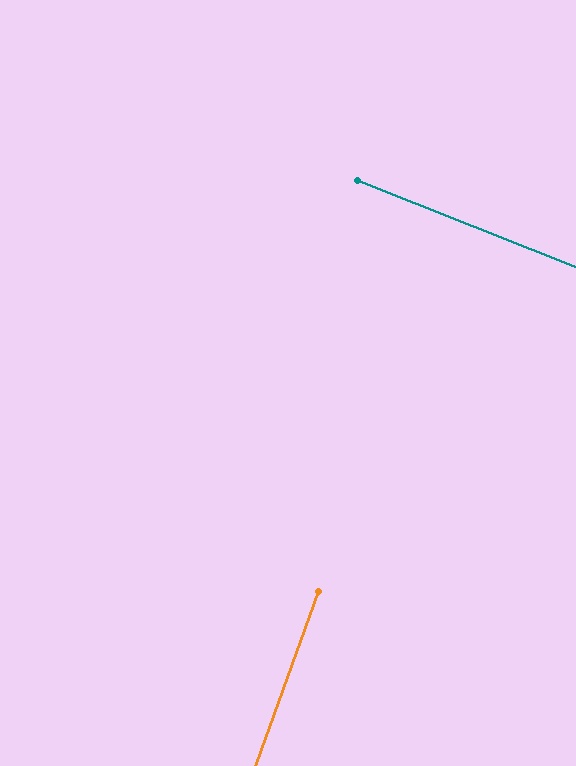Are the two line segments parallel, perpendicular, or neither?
Perpendicular — they meet at approximately 88°.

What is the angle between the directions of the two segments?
Approximately 88 degrees.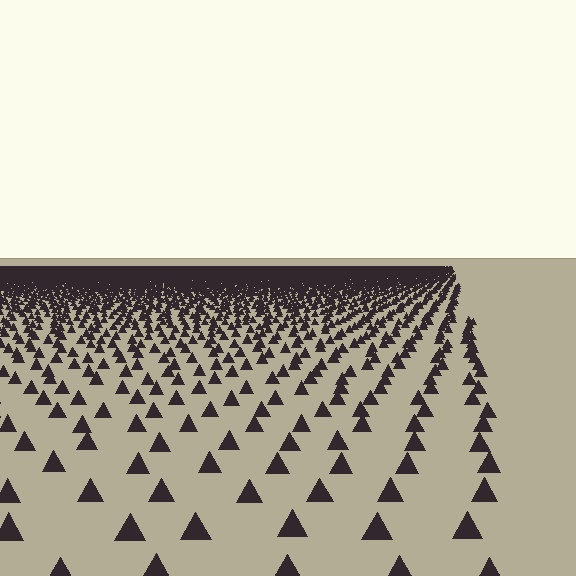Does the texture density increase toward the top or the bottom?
Density increases toward the top.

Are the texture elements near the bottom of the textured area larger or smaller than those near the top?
Larger. Near the bottom, elements are closer to the viewer and appear at a bigger on-screen size.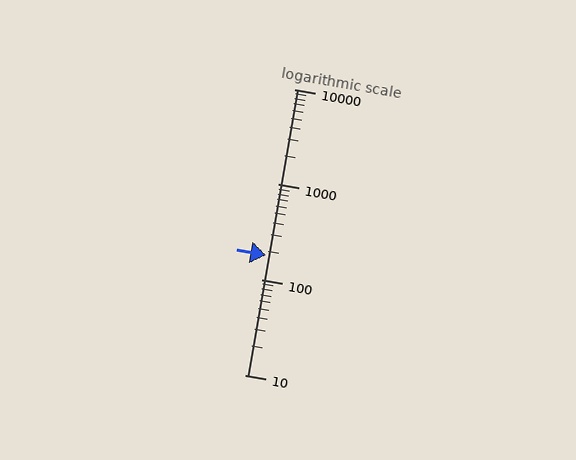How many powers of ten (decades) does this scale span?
The scale spans 3 decades, from 10 to 10000.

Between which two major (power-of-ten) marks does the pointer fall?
The pointer is between 100 and 1000.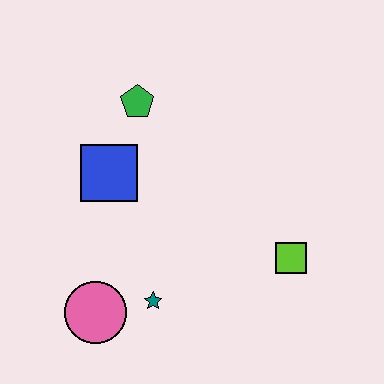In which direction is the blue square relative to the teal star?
The blue square is above the teal star.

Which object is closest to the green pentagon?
The blue square is closest to the green pentagon.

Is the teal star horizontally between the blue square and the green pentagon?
No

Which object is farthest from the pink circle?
The green pentagon is farthest from the pink circle.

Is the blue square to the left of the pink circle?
No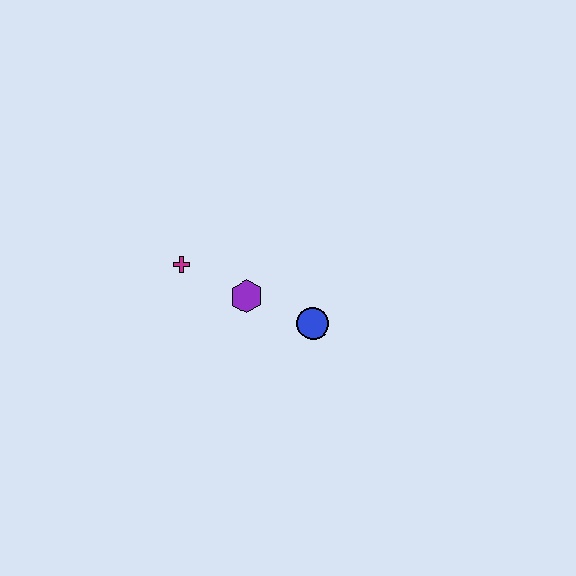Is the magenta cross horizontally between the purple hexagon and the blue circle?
No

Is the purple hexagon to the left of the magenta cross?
No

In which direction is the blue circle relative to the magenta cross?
The blue circle is to the right of the magenta cross.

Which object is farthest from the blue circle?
The magenta cross is farthest from the blue circle.